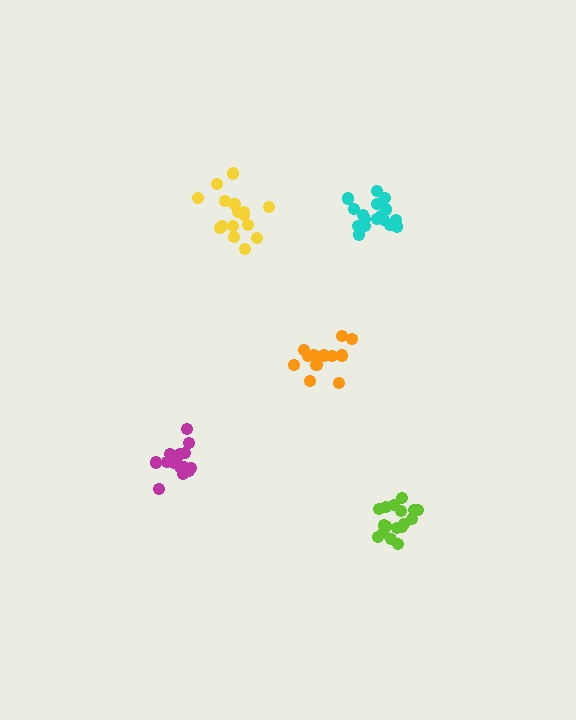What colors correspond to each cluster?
The clusters are colored: yellow, magenta, cyan, lime, orange.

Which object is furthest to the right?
The lime cluster is rightmost.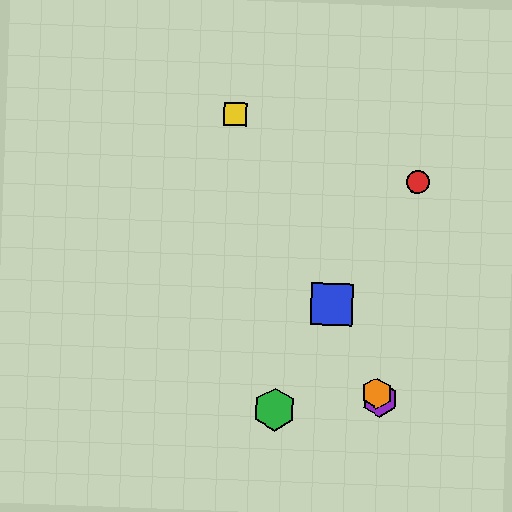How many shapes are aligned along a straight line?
4 shapes (the blue square, the yellow square, the purple hexagon, the orange hexagon) are aligned along a straight line.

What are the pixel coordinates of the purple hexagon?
The purple hexagon is at (380, 399).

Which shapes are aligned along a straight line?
The blue square, the yellow square, the purple hexagon, the orange hexagon are aligned along a straight line.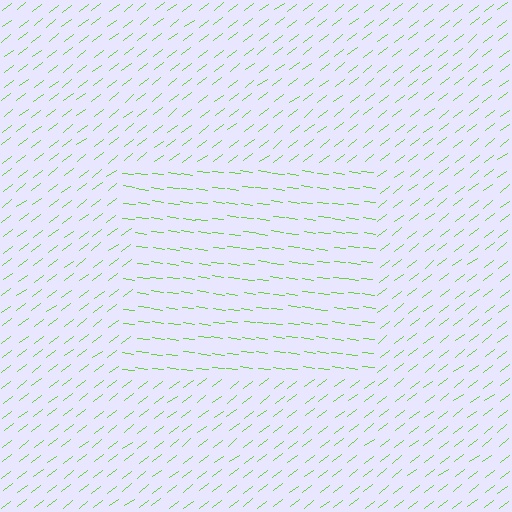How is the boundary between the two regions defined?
The boundary is defined purely by a change in line orientation (approximately 45 degrees difference). All lines are the same color and thickness.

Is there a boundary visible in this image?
Yes, there is a texture boundary formed by a change in line orientation.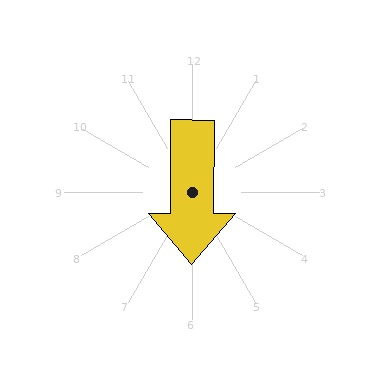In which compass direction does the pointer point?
South.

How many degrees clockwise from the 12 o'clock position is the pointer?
Approximately 180 degrees.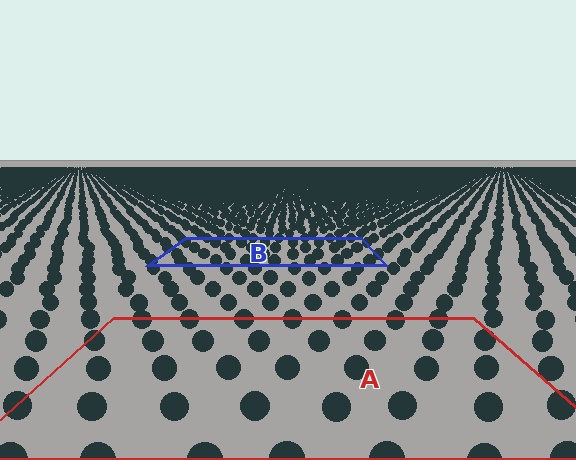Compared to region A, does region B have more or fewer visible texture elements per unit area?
Region B has more texture elements per unit area — they are packed more densely because it is farther away.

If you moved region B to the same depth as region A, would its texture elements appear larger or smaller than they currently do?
They would appear larger. At a closer depth, the same texture elements are projected at a bigger on-screen size.